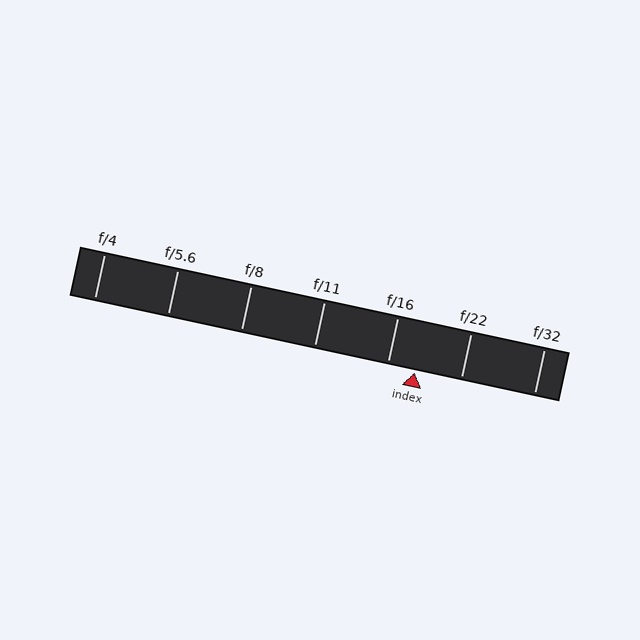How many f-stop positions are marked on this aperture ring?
There are 7 f-stop positions marked.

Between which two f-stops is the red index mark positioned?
The index mark is between f/16 and f/22.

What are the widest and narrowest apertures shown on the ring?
The widest aperture shown is f/4 and the narrowest is f/32.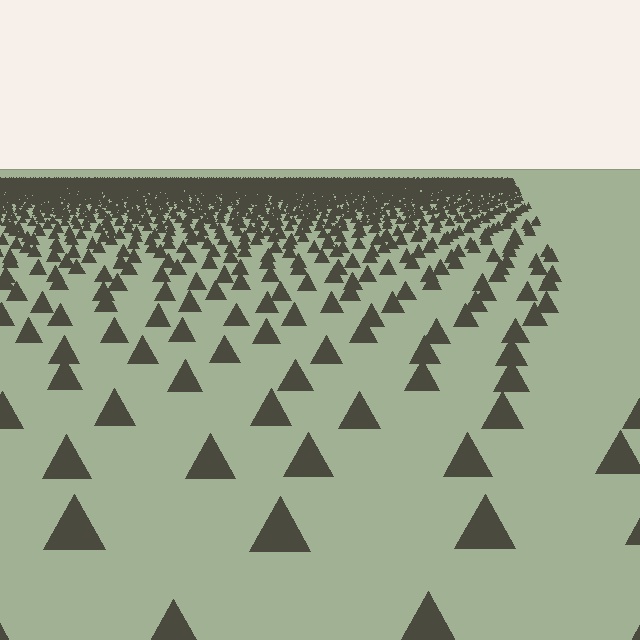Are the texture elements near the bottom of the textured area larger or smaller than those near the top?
Larger. Near the bottom, elements are closer to the viewer and appear at a bigger on-screen size.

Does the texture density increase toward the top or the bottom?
Density increases toward the top.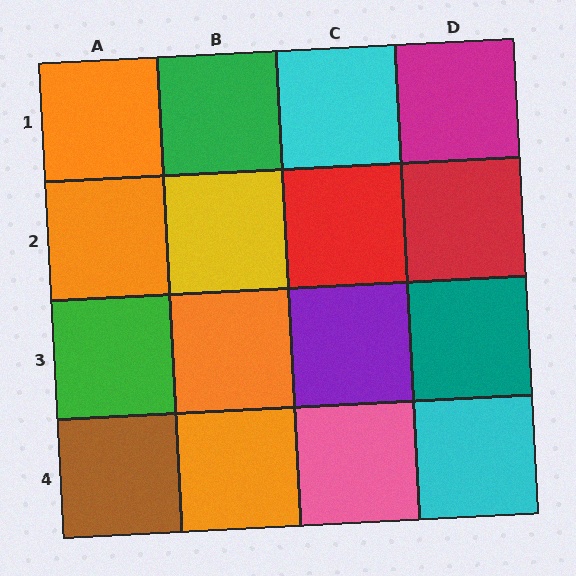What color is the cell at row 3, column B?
Orange.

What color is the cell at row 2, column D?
Red.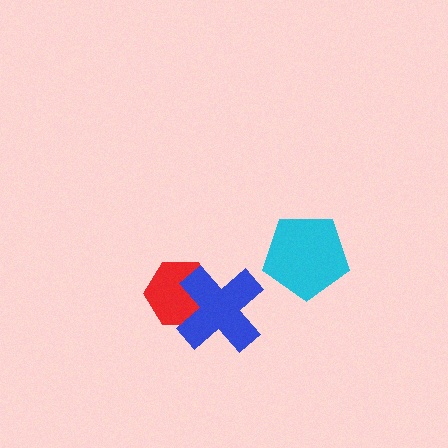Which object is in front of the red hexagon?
The blue cross is in front of the red hexagon.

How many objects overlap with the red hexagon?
1 object overlaps with the red hexagon.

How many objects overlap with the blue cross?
1 object overlaps with the blue cross.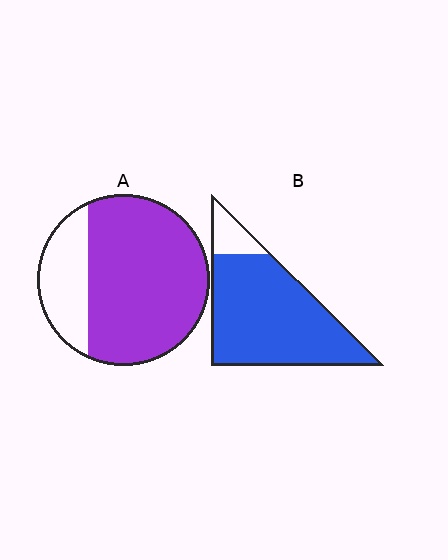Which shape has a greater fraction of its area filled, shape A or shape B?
Shape B.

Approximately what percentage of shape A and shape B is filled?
A is approximately 75% and B is approximately 90%.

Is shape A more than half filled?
Yes.